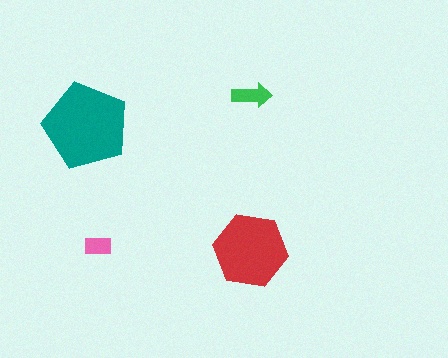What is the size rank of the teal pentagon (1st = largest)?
1st.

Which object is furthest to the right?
The green arrow is rightmost.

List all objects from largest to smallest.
The teal pentagon, the red hexagon, the green arrow, the pink rectangle.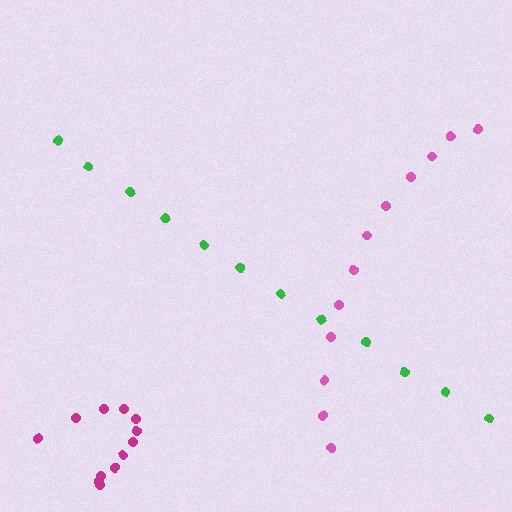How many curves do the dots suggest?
There are 3 distinct paths.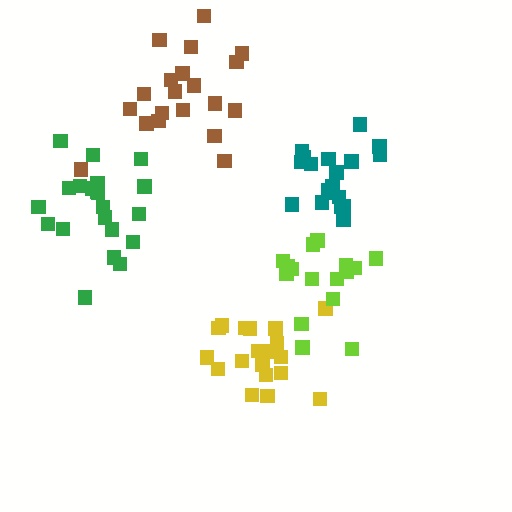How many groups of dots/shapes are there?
There are 5 groups.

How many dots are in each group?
Group 1: 19 dots, Group 2: 19 dots, Group 3: 20 dots, Group 4: 16 dots, Group 5: 21 dots (95 total).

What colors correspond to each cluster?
The clusters are colored: teal, yellow, brown, lime, green.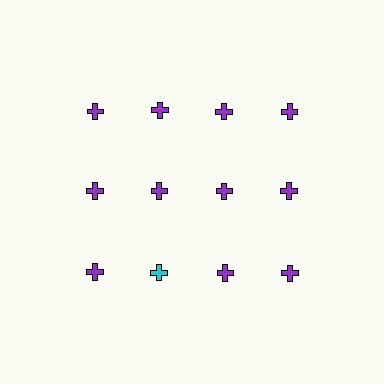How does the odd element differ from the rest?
It has a different color: cyan instead of purple.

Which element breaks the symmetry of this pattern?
The cyan cross in the third row, second from left column breaks the symmetry. All other shapes are purple crosses.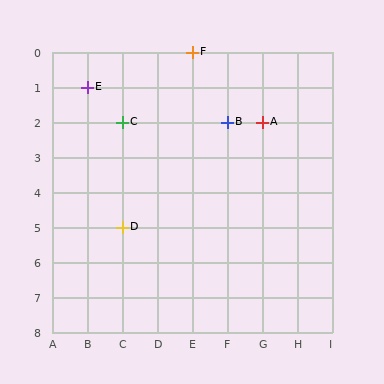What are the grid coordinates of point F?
Point F is at grid coordinates (E, 0).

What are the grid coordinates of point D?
Point D is at grid coordinates (C, 5).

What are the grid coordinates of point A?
Point A is at grid coordinates (G, 2).